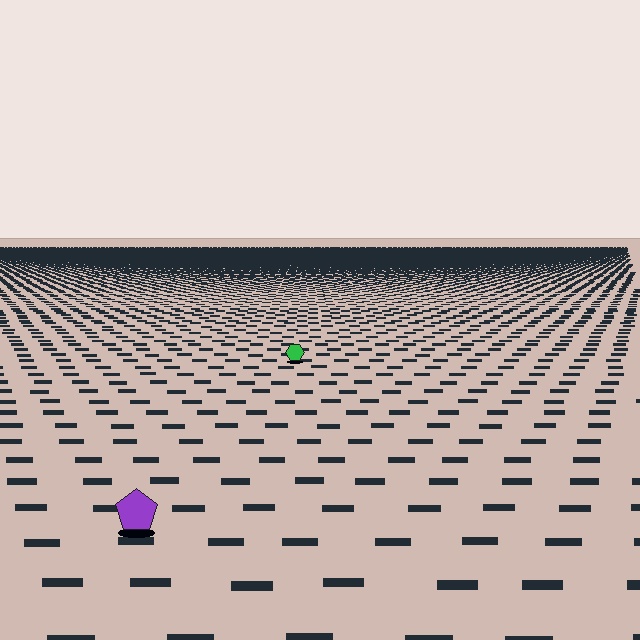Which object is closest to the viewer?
The purple pentagon is closest. The texture marks near it are larger and more spread out.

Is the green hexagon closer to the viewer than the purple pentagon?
No. The purple pentagon is closer — you can tell from the texture gradient: the ground texture is coarser near it.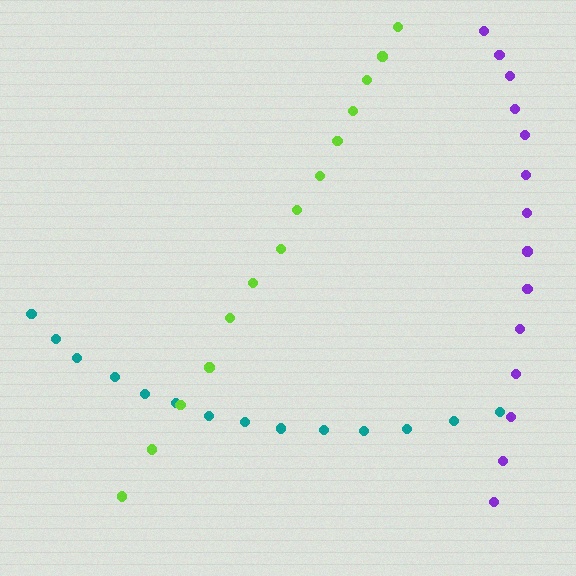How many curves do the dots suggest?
There are 3 distinct paths.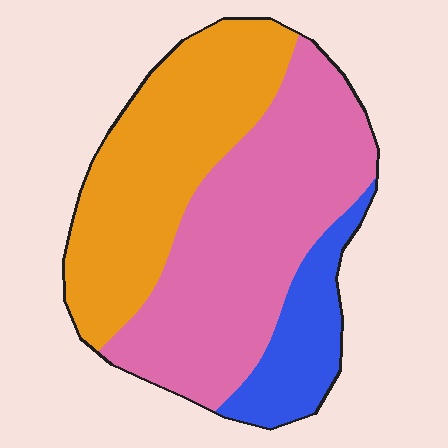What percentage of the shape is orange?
Orange covers 38% of the shape.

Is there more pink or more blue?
Pink.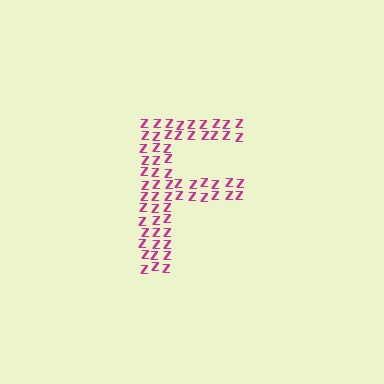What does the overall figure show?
The overall figure shows the letter F.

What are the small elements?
The small elements are letter Z's.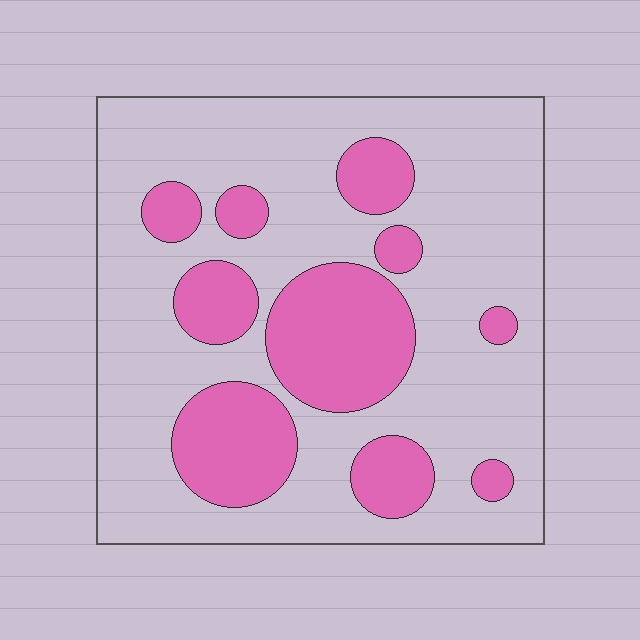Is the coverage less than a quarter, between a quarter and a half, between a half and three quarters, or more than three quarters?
Between a quarter and a half.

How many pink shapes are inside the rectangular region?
10.